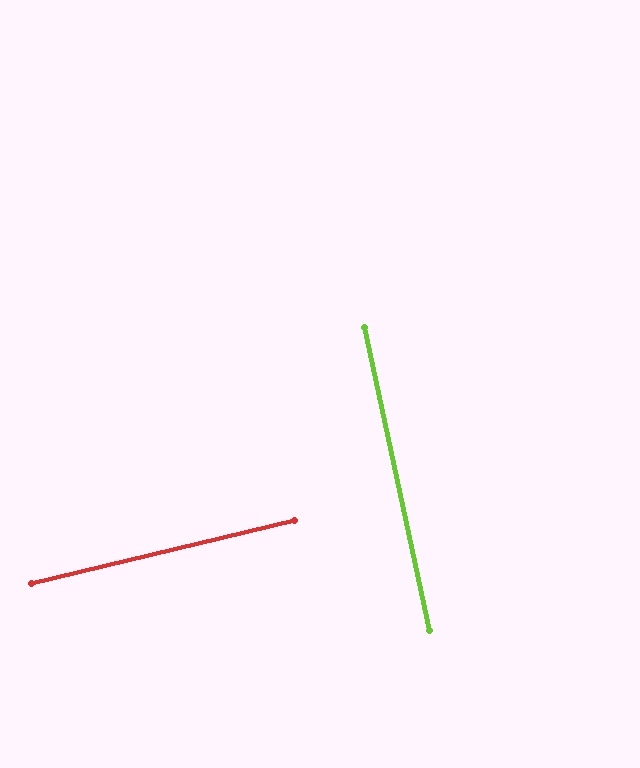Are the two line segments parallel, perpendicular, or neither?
Perpendicular — they meet at approximately 89°.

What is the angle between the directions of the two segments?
Approximately 89 degrees.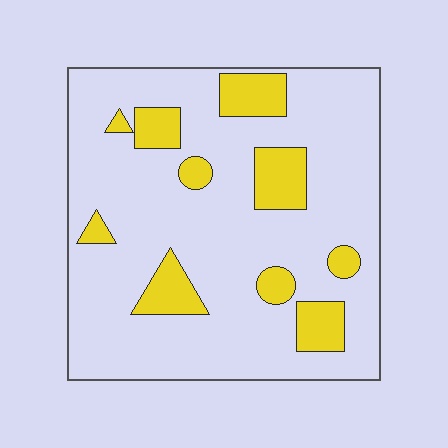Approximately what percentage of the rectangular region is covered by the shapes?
Approximately 20%.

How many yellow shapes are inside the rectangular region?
10.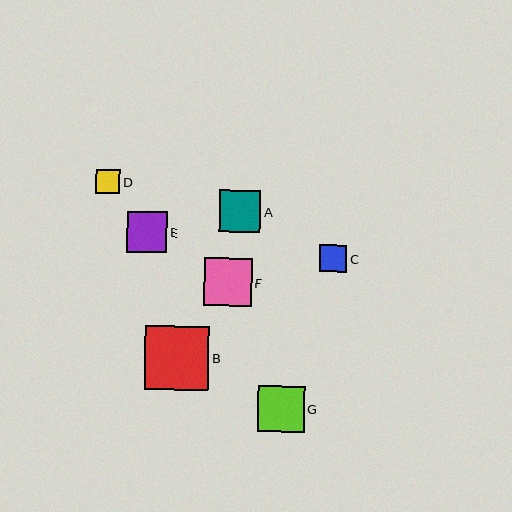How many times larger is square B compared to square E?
Square B is approximately 1.6 times the size of square E.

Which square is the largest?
Square B is the largest with a size of approximately 64 pixels.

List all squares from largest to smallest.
From largest to smallest: B, F, G, A, E, C, D.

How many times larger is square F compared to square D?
Square F is approximately 2.0 times the size of square D.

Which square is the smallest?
Square D is the smallest with a size of approximately 24 pixels.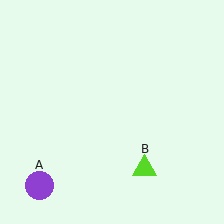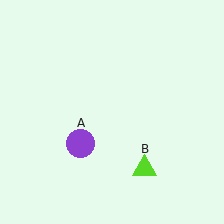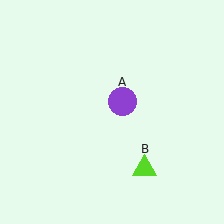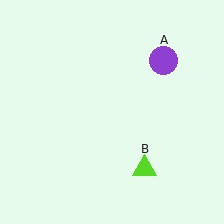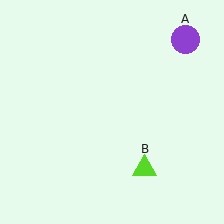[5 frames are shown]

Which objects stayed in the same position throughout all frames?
Lime triangle (object B) remained stationary.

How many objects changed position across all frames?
1 object changed position: purple circle (object A).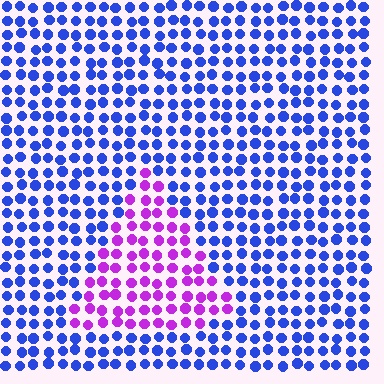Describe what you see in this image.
The image is filled with small blue elements in a uniform arrangement. A triangle-shaped region is visible where the elements are tinted to a slightly different hue, forming a subtle color boundary.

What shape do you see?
I see a triangle.